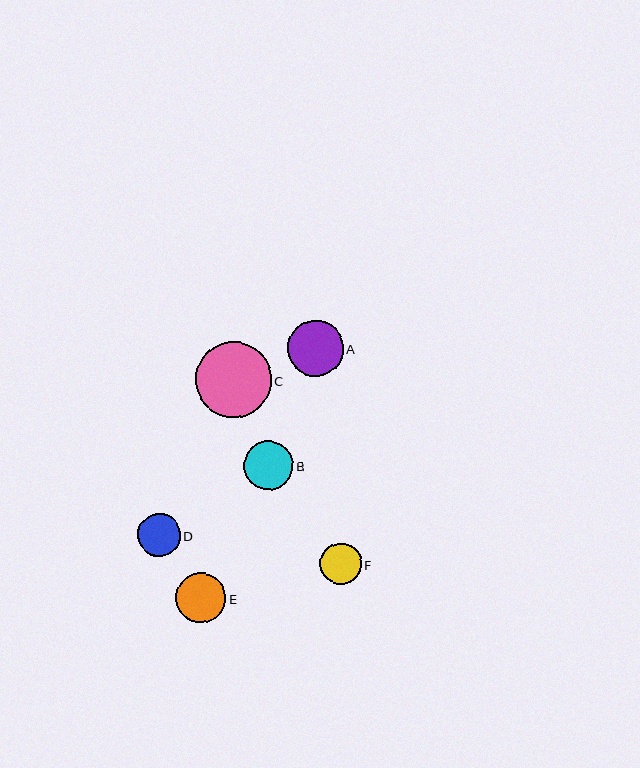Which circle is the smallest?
Circle F is the smallest with a size of approximately 41 pixels.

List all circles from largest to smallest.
From largest to smallest: C, A, E, B, D, F.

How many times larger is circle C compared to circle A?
Circle C is approximately 1.4 times the size of circle A.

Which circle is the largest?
Circle C is the largest with a size of approximately 76 pixels.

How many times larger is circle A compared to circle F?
Circle A is approximately 1.4 times the size of circle F.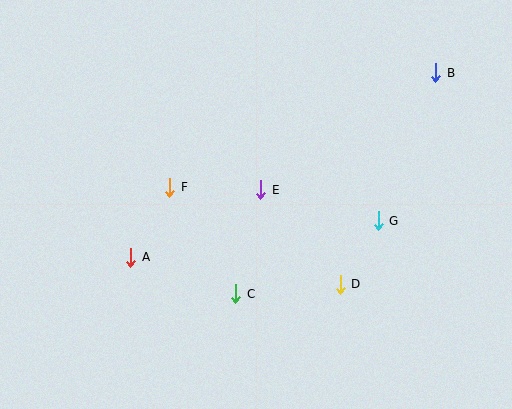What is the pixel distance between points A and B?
The distance between A and B is 356 pixels.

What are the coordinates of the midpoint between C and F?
The midpoint between C and F is at (203, 240).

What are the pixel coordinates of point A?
Point A is at (131, 257).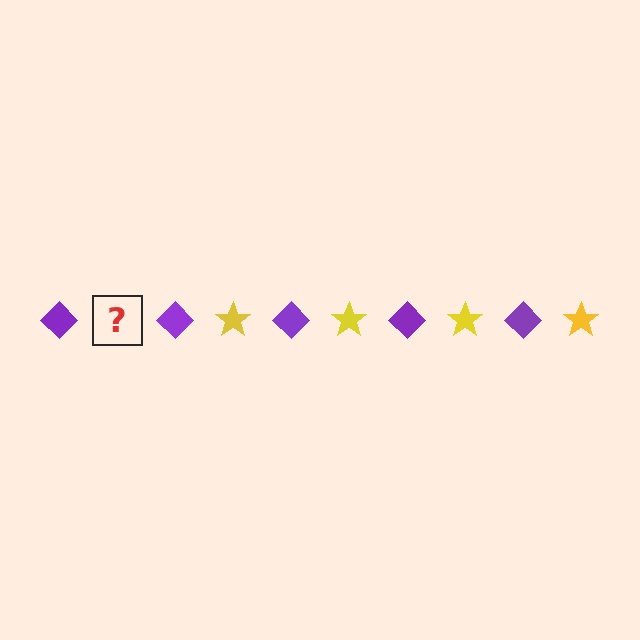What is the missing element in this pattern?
The missing element is a yellow star.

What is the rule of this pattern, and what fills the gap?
The rule is that the pattern alternates between purple diamond and yellow star. The gap should be filled with a yellow star.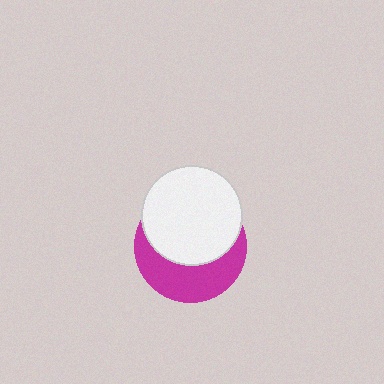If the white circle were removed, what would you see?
You would see the complete magenta circle.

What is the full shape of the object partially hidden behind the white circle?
The partially hidden object is a magenta circle.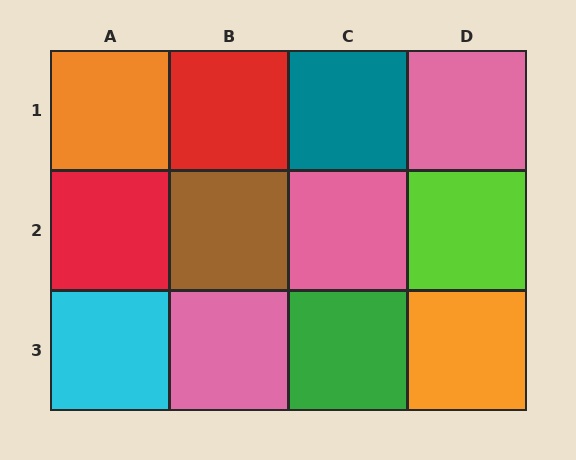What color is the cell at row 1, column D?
Pink.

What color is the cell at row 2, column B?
Brown.